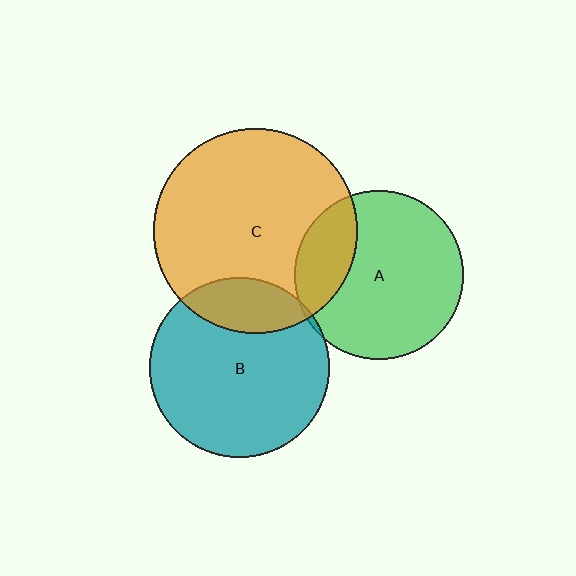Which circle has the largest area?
Circle C (orange).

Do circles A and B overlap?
Yes.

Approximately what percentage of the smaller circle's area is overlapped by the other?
Approximately 5%.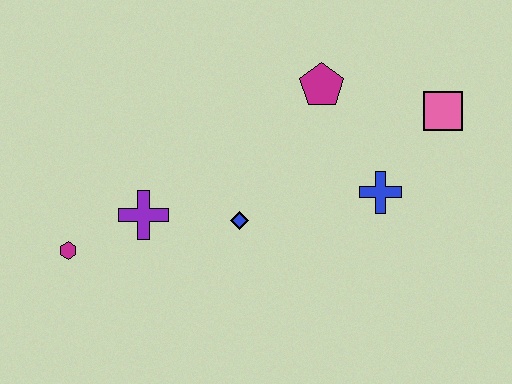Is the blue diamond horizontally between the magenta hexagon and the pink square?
Yes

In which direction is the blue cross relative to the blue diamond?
The blue cross is to the right of the blue diamond.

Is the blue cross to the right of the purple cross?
Yes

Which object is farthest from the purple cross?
The pink square is farthest from the purple cross.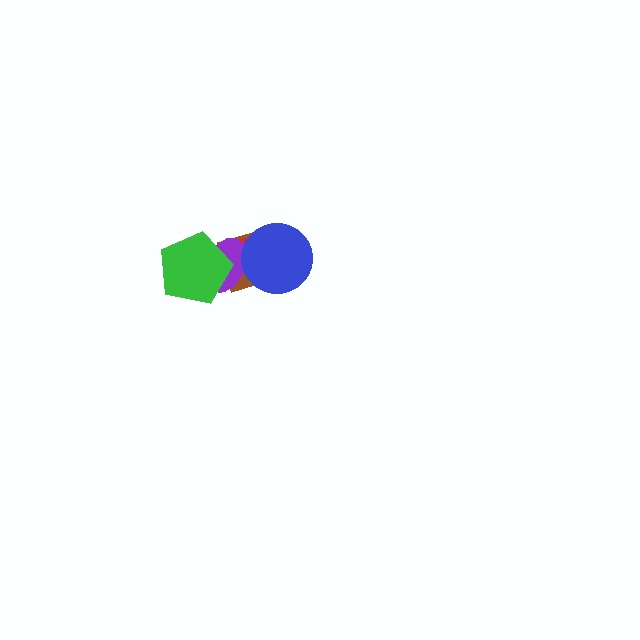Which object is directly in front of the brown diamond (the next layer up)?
The red triangle is directly in front of the brown diamond.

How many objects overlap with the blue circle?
3 objects overlap with the blue circle.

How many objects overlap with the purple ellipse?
4 objects overlap with the purple ellipse.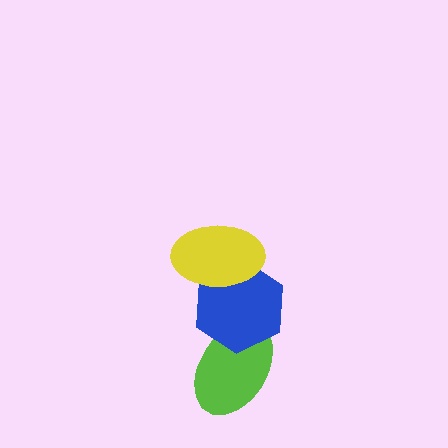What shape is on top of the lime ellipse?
The blue hexagon is on top of the lime ellipse.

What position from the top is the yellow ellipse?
The yellow ellipse is 1st from the top.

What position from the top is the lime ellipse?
The lime ellipse is 3rd from the top.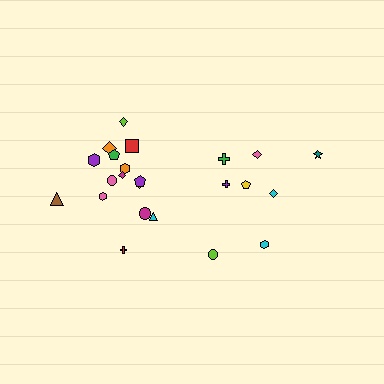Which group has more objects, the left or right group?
The left group.